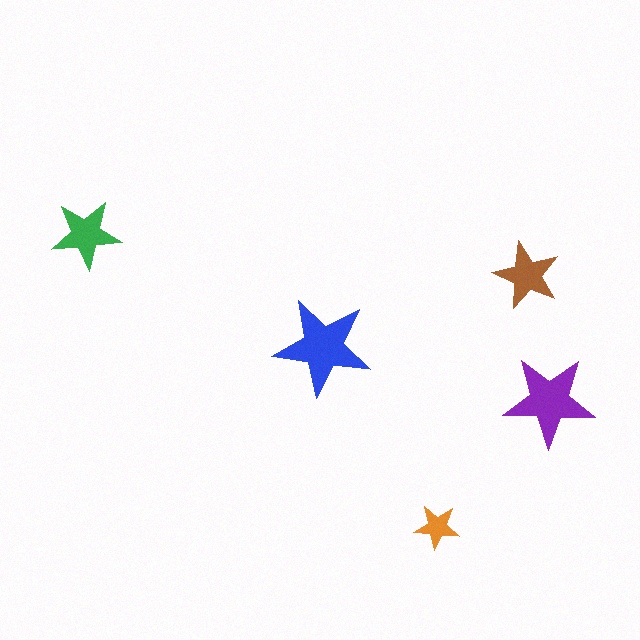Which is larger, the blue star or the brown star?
The blue one.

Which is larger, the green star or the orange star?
The green one.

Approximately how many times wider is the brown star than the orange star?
About 1.5 times wider.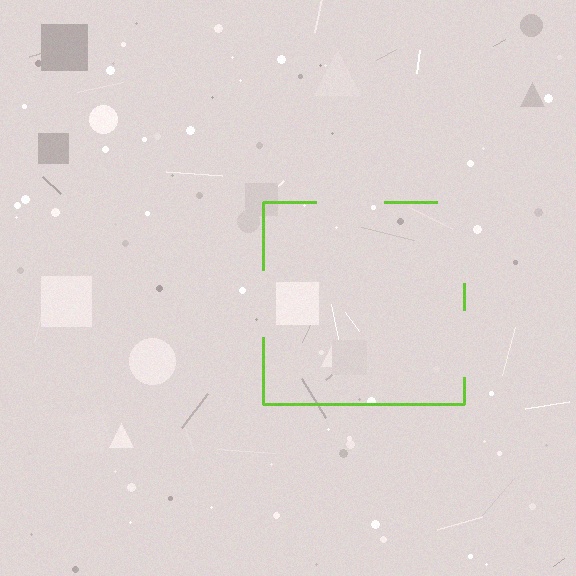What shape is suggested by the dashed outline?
The dashed outline suggests a square.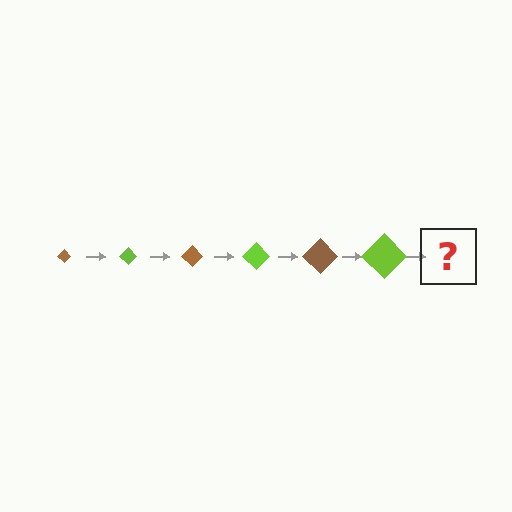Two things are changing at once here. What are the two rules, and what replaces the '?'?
The two rules are that the diamond grows larger each step and the color cycles through brown and lime. The '?' should be a brown diamond, larger than the previous one.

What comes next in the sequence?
The next element should be a brown diamond, larger than the previous one.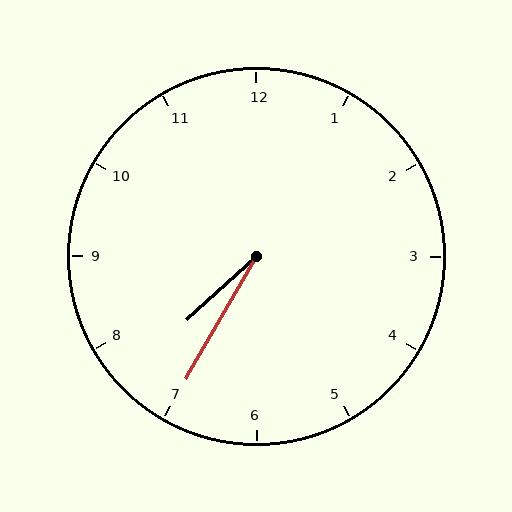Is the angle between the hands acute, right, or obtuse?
It is acute.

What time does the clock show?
7:35.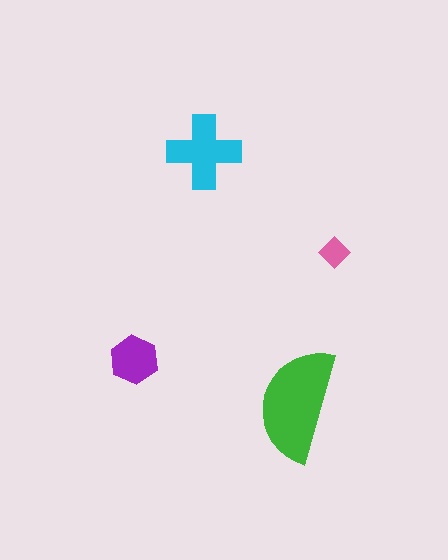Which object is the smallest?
The pink diamond.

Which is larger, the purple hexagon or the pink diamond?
The purple hexagon.